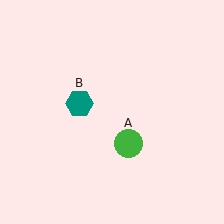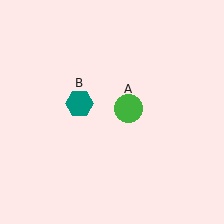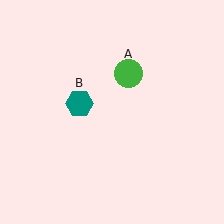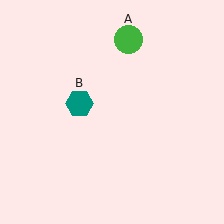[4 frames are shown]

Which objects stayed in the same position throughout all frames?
Teal hexagon (object B) remained stationary.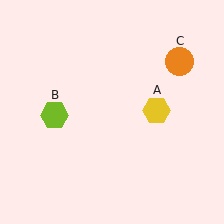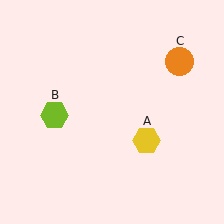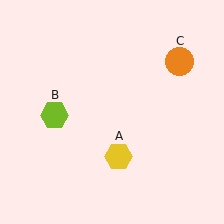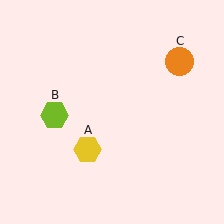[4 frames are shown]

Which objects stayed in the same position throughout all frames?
Lime hexagon (object B) and orange circle (object C) remained stationary.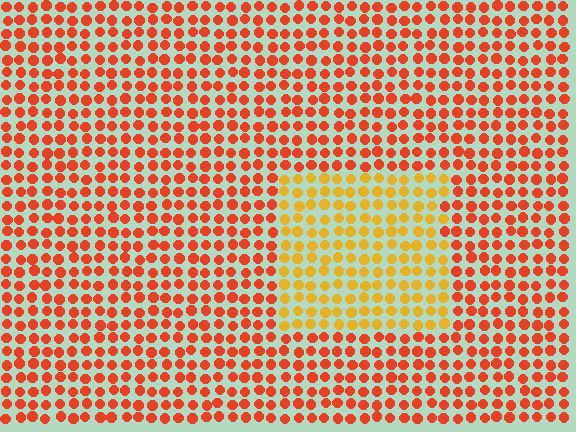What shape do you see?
I see a rectangle.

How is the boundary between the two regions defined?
The boundary is defined purely by a slight shift in hue (about 36 degrees). Spacing, size, and orientation are identical on both sides.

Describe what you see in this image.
The image is filled with small red elements in a uniform arrangement. A rectangle-shaped region is visible where the elements are tinted to a slightly different hue, forming a subtle color boundary.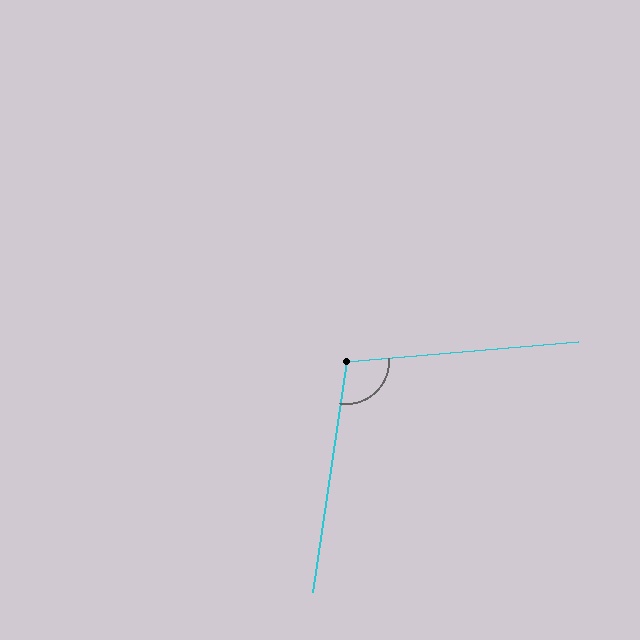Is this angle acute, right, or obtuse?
It is obtuse.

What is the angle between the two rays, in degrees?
Approximately 104 degrees.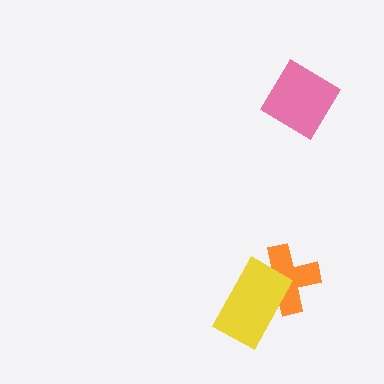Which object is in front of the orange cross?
The yellow rectangle is in front of the orange cross.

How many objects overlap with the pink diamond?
0 objects overlap with the pink diamond.